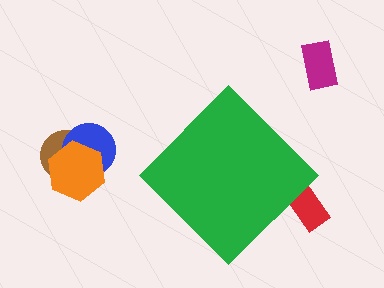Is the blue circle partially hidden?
No, the blue circle is fully visible.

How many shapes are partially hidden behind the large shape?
1 shape is partially hidden.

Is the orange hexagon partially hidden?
No, the orange hexagon is fully visible.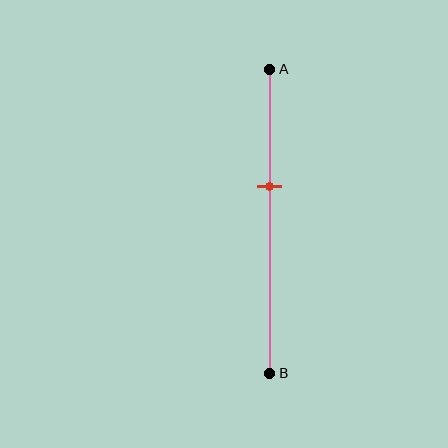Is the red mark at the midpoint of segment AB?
No, the mark is at about 40% from A, not at the 50% midpoint.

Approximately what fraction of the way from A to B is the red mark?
The red mark is approximately 40% of the way from A to B.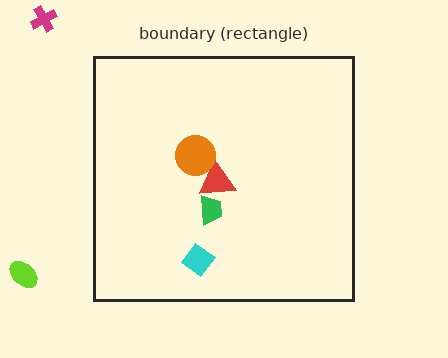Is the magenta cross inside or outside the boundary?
Outside.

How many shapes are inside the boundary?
4 inside, 2 outside.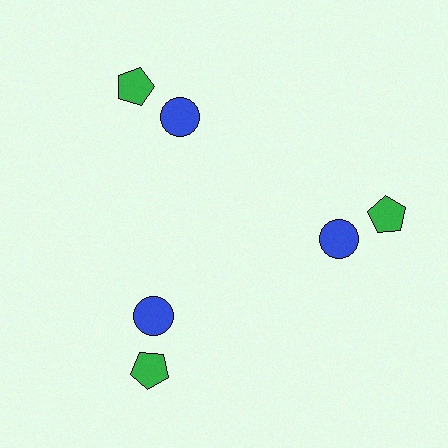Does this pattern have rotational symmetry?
Yes, this pattern has 3-fold rotational symmetry. It looks the same after rotating 120 degrees around the center.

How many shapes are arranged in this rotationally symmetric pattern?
There are 6 shapes, arranged in 3 groups of 2.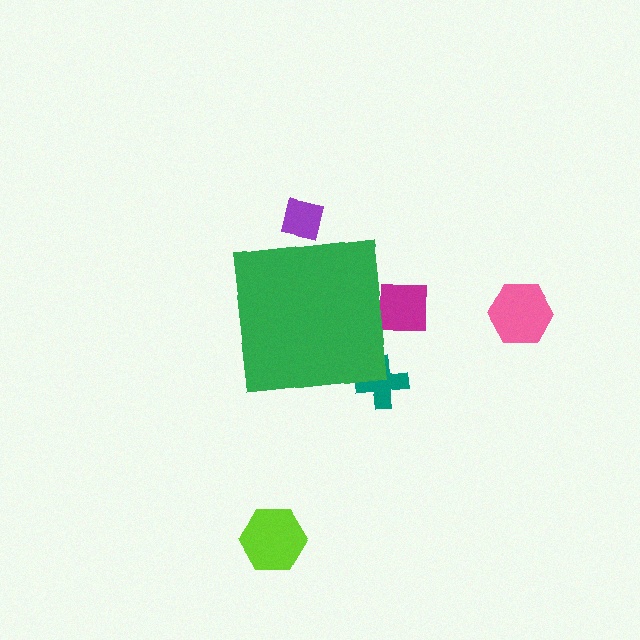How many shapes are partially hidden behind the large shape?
3 shapes are partially hidden.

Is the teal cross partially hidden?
Yes, the teal cross is partially hidden behind the green square.